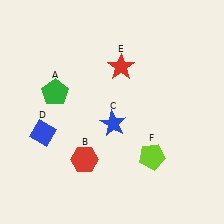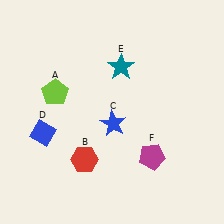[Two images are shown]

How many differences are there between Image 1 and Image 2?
There are 3 differences between the two images.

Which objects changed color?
A changed from green to lime. E changed from red to teal. F changed from lime to magenta.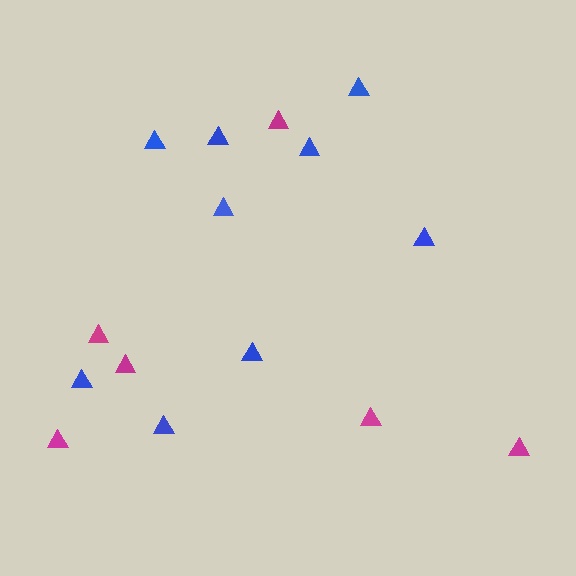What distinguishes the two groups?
There are 2 groups: one group of blue triangles (9) and one group of magenta triangles (6).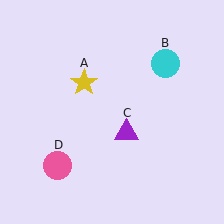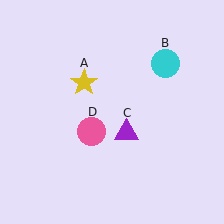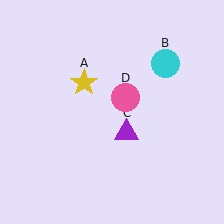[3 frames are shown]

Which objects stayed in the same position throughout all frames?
Yellow star (object A) and cyan circle (object B) and purple triangle (object C) remained stationary.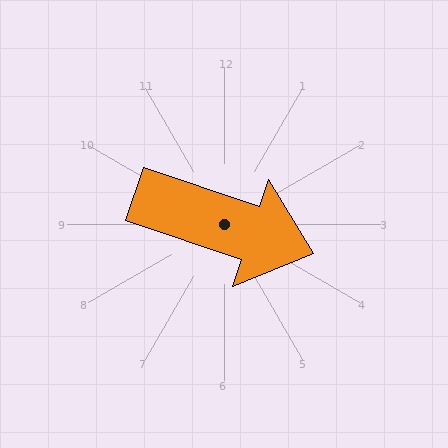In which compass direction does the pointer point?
East.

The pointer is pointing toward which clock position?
Roughly 4 o'clock.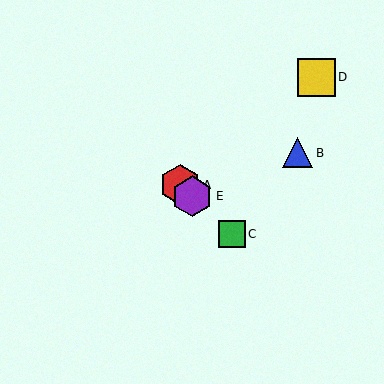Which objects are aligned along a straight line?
Objects A, C, E are aligned along a straight line.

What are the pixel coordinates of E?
Object E is at (192, 196).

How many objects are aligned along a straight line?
3 objects (A, C, E) are aligned along a straight line.